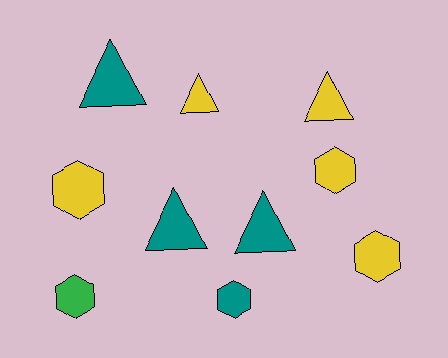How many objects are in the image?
There are 10 objects.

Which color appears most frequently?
Yellow, with 5 objects.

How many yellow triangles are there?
There are 2 yellow triangles.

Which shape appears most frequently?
Triangle, with 5 objects.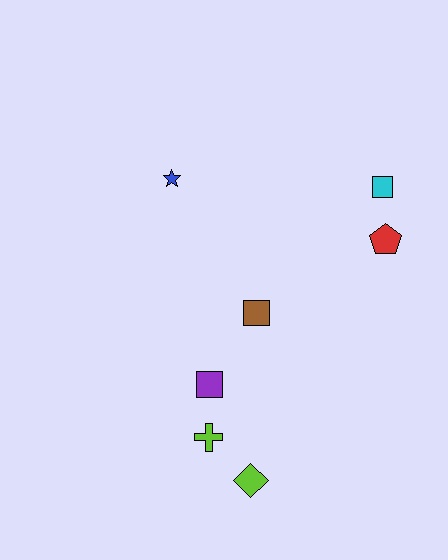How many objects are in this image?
There are 7 objects.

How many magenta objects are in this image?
There are no magenta objects.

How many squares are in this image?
There are 3 squares.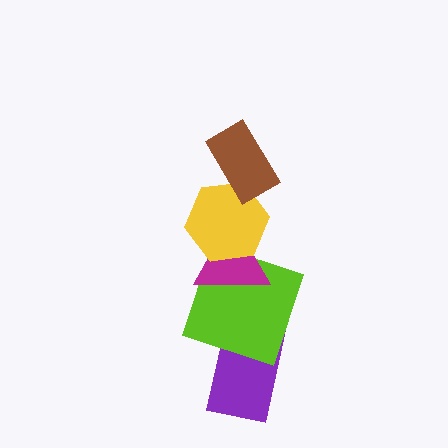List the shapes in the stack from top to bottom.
From top to bottom: the brown rectangle, the yellow hexagon, the magenta triangle, the lime square, the purple rectangle.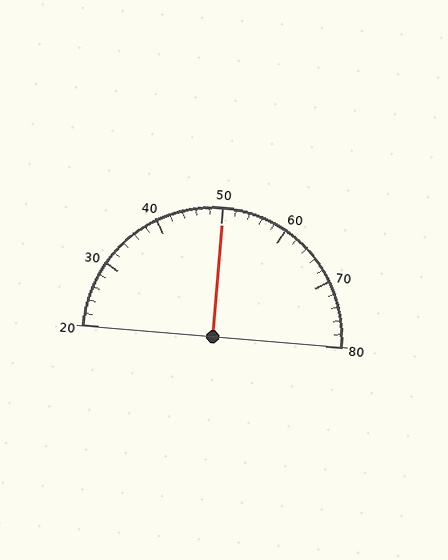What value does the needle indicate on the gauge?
The needle indicates approximately 50.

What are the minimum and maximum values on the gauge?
The gauge ranges from 20 to 80.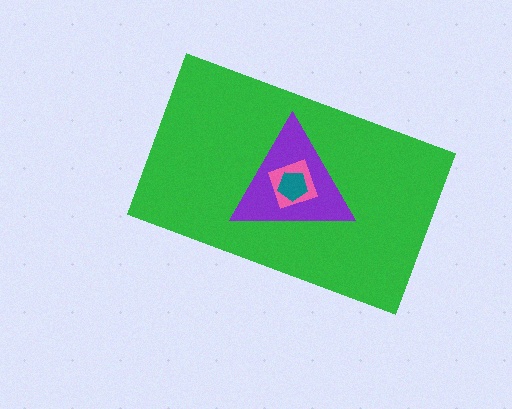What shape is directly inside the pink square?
The teal pentagon.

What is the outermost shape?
The green rectangle.